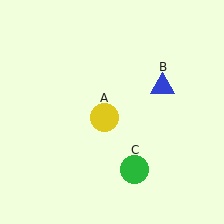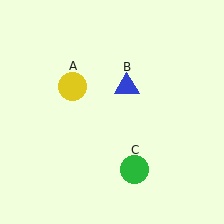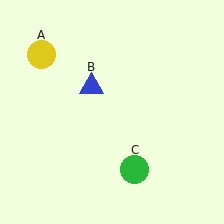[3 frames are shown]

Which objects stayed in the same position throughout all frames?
Green circle (object C) remained stationary.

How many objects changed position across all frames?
2 objects changed position: yellow circle (object A), blue triangle (object B).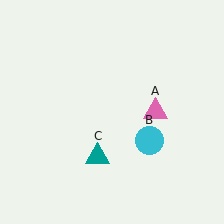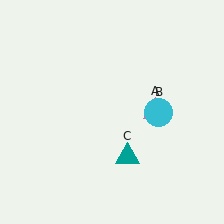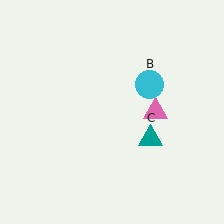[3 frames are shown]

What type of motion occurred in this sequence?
The cyan circle (object B), teal triangle (object C) rotated counterclockwise around the center of the scene.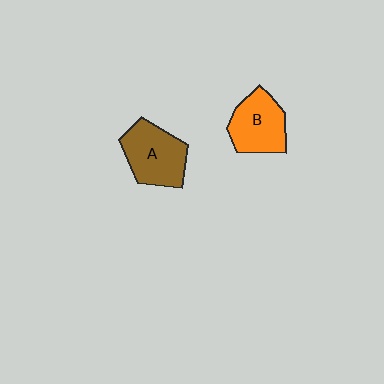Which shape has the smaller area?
Shape B (orange).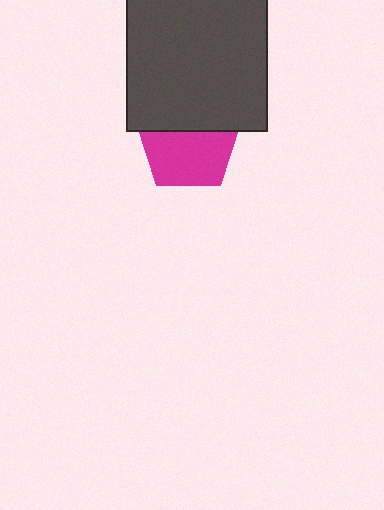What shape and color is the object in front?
The object in front is a dark gray square.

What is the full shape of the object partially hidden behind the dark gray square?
The partially hidden object is a magenta pentagon.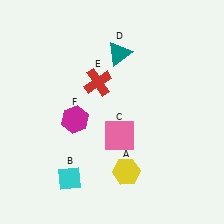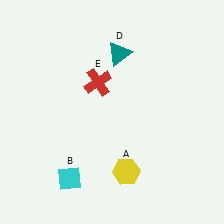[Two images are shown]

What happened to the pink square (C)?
The pink square (C) was removed in Image 2. It was in the bottom-right area of Image 1.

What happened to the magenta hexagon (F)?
The magenta hexagon (F) was removed in Image 2. It was in the bottom-left area of Image 1.